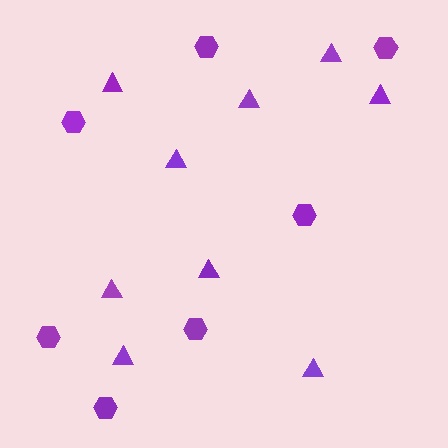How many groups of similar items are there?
There are 2 groups: one group of triangles (9) and one group of hexagons (7).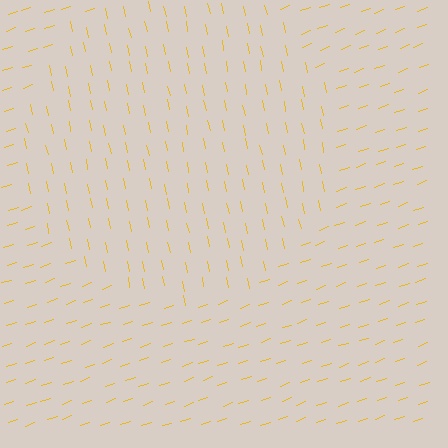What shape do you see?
I see a circle.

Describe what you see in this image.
The image is filled with small yellow line segments. A circle region in the image has lines oriented differently from the surrounding lines, creating a visible texture boundary.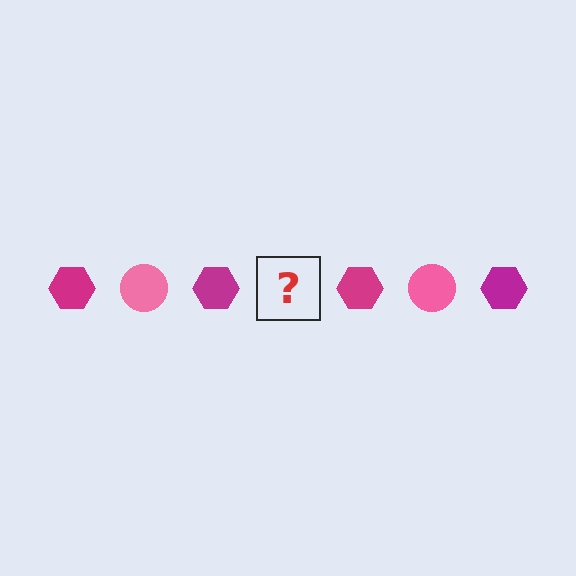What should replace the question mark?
The question mark should be replaced with a pink circle.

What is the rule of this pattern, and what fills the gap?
The rule is that the pattern alternates between magenta hexagon and pink circle. The gap should be filled with a pink circle.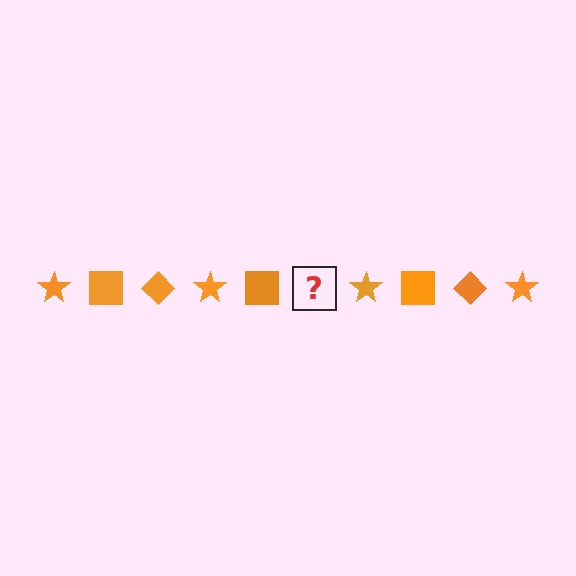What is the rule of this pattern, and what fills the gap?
The rule is that the pattern cycles through star, square, diamond shapes in orange. The gap should be filled with an orange diamond.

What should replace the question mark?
The question mark should be replaced with an orange diamond.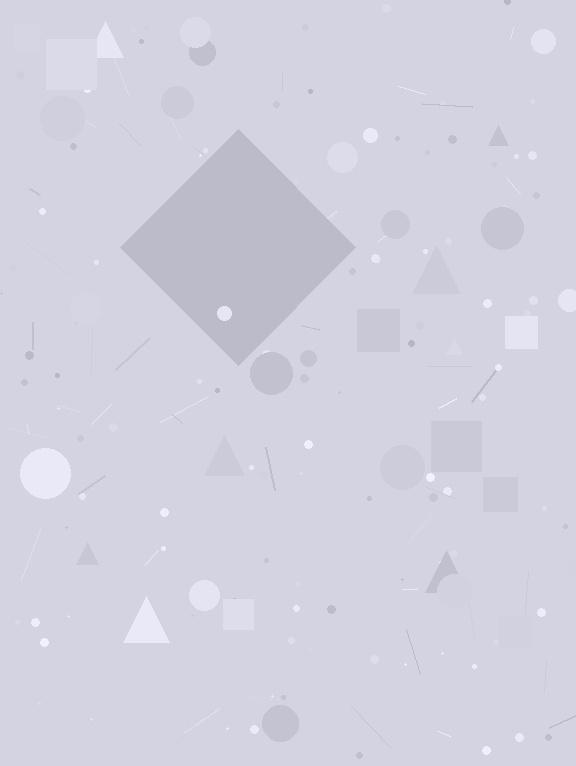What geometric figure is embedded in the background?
A diamond is embedded in the background.